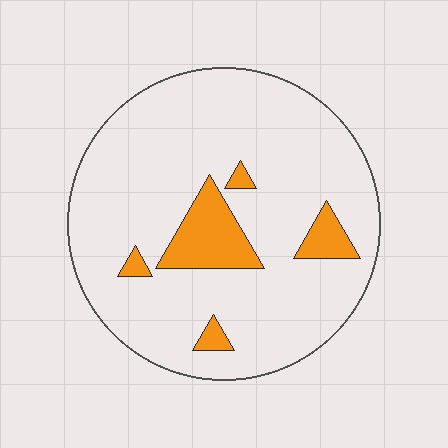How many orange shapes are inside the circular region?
5.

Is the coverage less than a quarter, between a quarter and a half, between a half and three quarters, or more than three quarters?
Less than a quarter.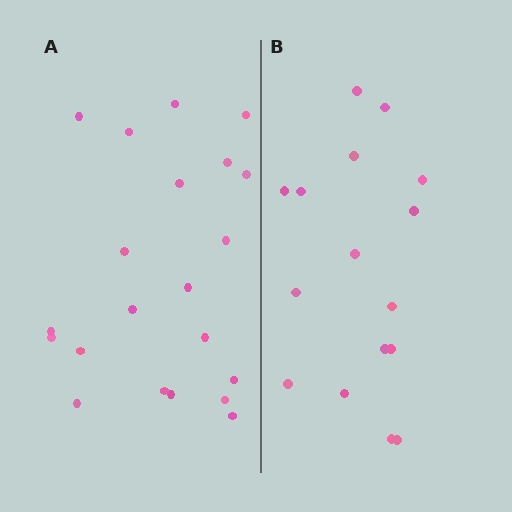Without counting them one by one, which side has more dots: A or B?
Region A (the left region) has more dots.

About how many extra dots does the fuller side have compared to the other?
Region A has about 5 more dots than region B.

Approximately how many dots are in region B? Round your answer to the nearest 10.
About 20 dots. (The exact count is 16, which rounds to 20.)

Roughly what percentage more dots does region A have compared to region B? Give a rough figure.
About 30% more.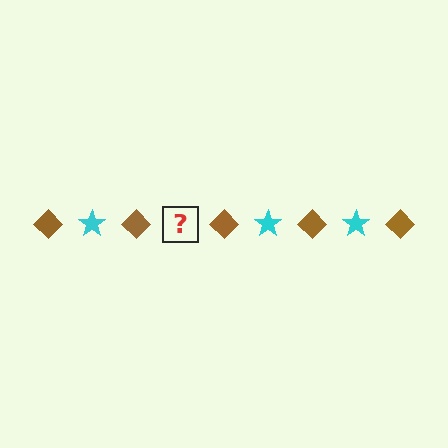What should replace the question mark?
The question mark should be replaced with a cyan star.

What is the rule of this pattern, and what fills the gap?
The rule is that the pattern alternates between brown diamond and cyan star. The gap should be filled with a cyan star.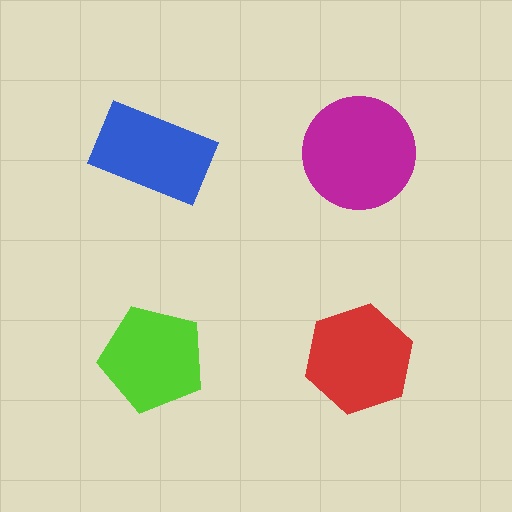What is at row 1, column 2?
A magenta circle.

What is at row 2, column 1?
A lime pentagon.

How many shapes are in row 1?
2 shapes.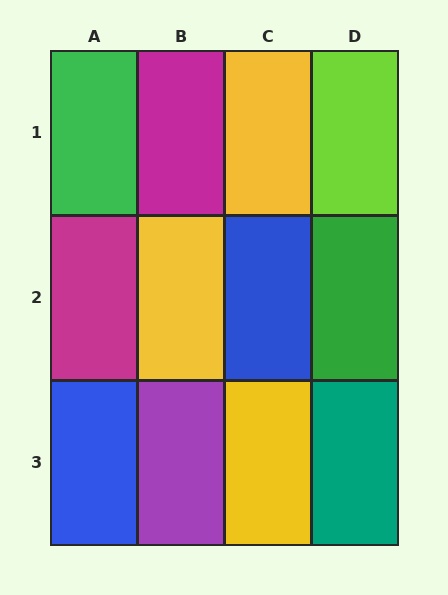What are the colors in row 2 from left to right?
Magenta, yellow, blue, green.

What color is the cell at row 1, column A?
Green.